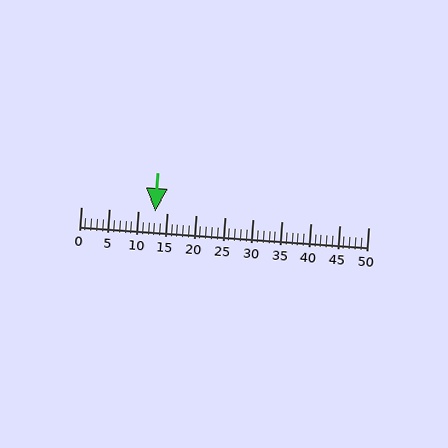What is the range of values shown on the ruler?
The ruler shows values from 0 to 50.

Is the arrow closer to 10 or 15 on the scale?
The arrow is closer to 15.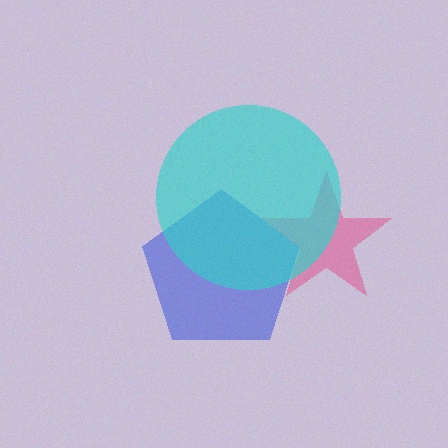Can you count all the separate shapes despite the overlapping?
Yes, there are 3 separate shapes.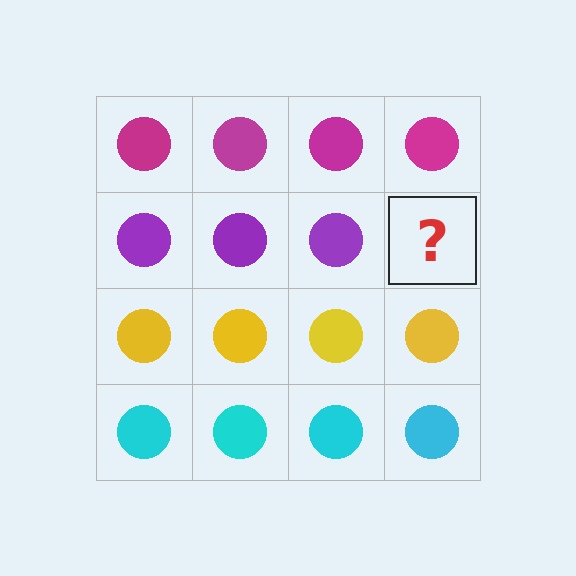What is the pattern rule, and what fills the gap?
The rule is that each row has a consistent color. The gap should be filled with a purple circle.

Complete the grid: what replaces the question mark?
The question mark should be replaced with a purple circle.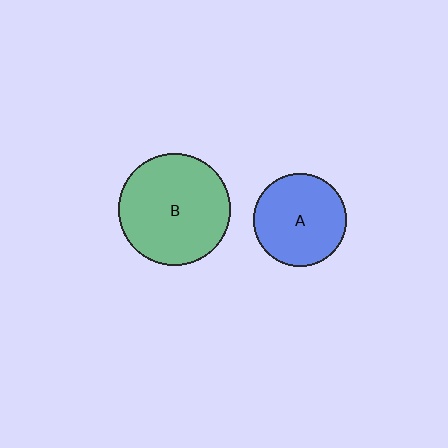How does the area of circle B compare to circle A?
Approximately 1.5 times.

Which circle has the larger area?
Circle B (green).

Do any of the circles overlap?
No, none of the circles overlap.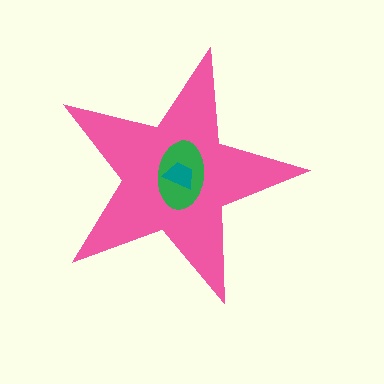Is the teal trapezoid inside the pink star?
Yes.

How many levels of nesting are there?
3.